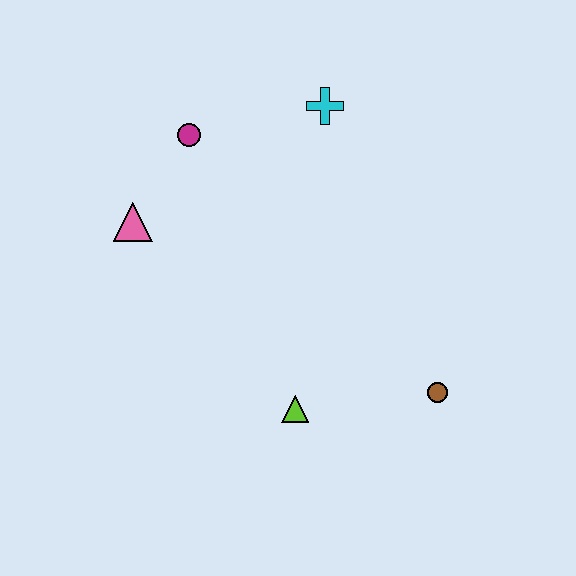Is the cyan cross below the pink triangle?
No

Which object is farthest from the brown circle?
The magenta circle is farthest from the brown circle.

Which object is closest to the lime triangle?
The brown circle is closest to the lime triangle.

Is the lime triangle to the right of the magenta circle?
Yes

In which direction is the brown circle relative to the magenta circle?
The brown circle is below the magenta circle.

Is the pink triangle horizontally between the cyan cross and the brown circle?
No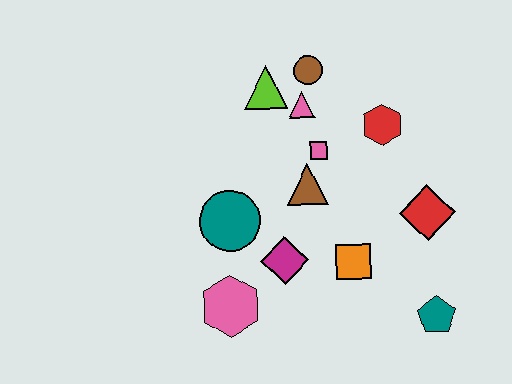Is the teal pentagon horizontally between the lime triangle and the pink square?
No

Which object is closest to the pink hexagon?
The magenta diamond is closest to the pink hexagon.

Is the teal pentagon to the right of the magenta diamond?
Yes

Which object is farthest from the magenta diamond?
The brown circle is farthest from the magenta diamond.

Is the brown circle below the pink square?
No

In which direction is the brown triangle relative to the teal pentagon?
The brown triangle is above the teal pentagon.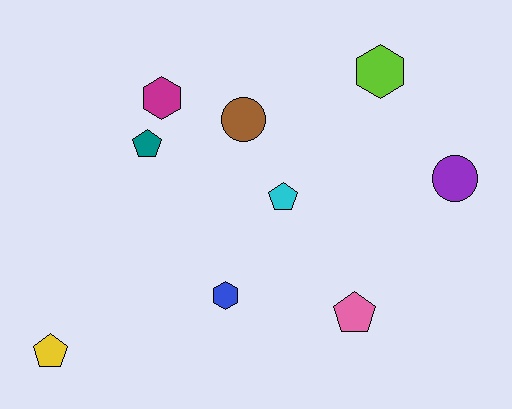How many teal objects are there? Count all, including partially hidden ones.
There is 1 teal object.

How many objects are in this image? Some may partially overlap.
There are 9 objects.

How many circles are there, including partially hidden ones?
There are 2 circles.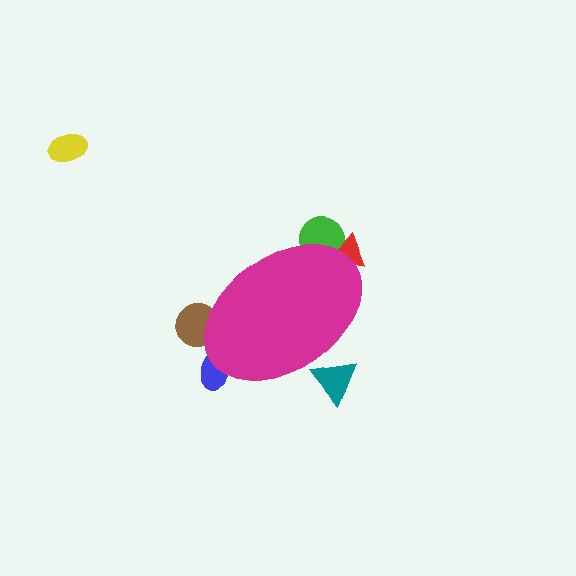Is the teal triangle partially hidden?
Yes, the teal triangle is partially hidden behind the magenta ellipse.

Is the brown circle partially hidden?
Yes, the brown circle is partially hidden behind the magenta ellipse.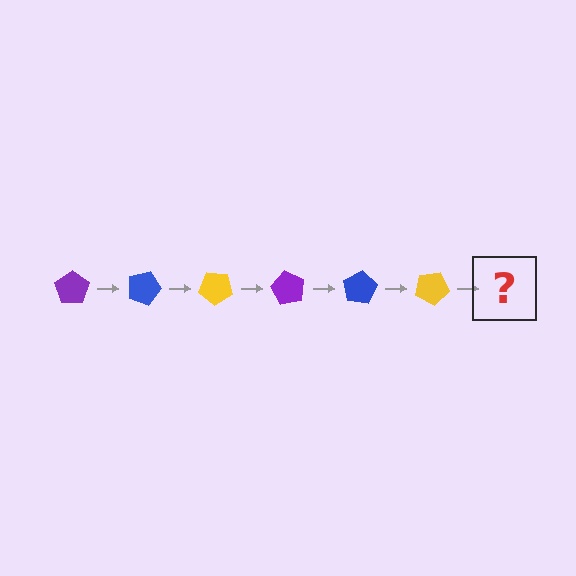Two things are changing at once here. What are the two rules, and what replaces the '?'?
The two rules are that it rotates 20 degrees each step and the color cycles through purple, blue, and yellow. The '?' should be a purple pentagon, rotated 120 degrees from the start.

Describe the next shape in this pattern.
It should be a purple pentagon, rotated 120 degrees from the start.